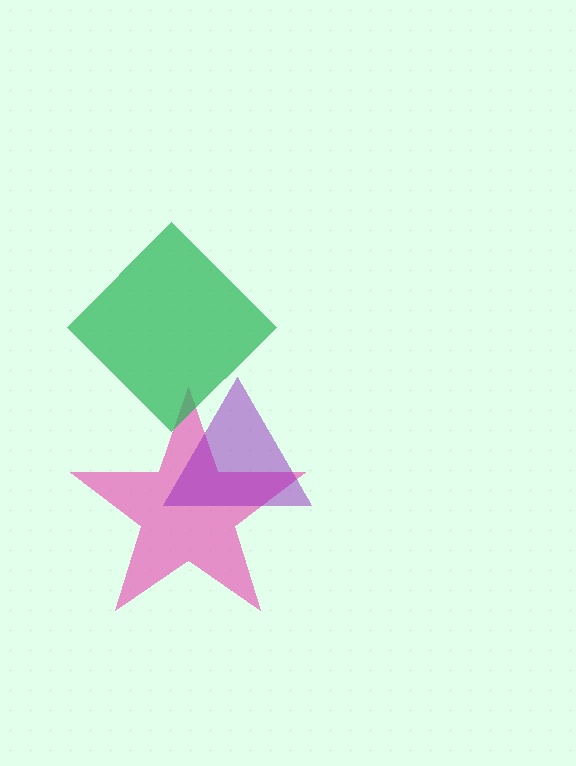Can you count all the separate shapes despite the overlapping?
Yes, there are 3 separate shapes.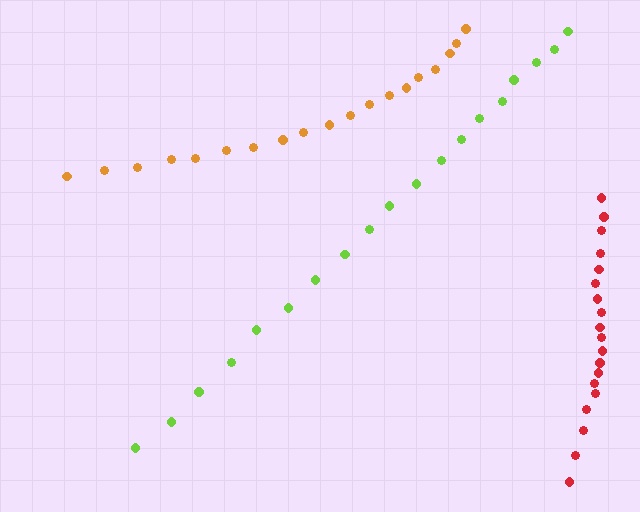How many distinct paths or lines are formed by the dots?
There are 3 distinct paths.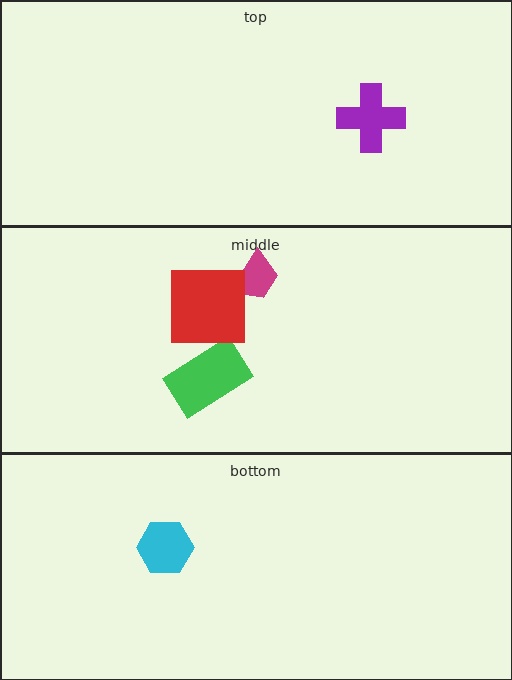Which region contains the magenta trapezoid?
The middle region.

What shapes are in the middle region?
The green rectangle, the magenta trapezoid, the red square.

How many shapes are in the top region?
1.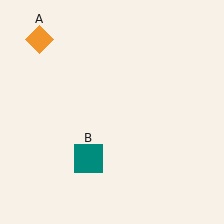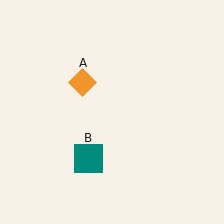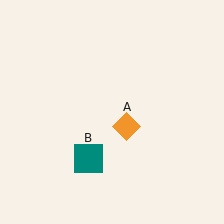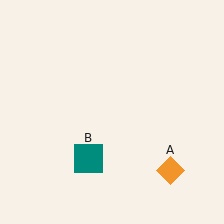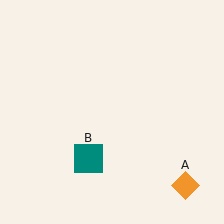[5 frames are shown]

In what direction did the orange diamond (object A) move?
The orange diamond (object A) moved down and to the right.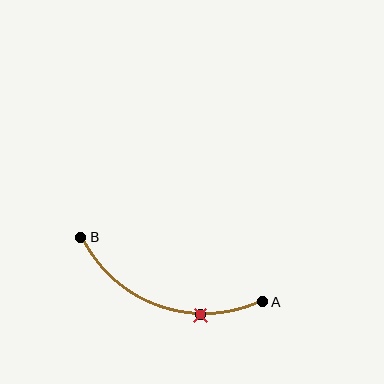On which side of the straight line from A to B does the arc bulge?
The arc bulges below the straight line connecting A and B.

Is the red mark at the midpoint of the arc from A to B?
No. The red mark lies on the arc but is closer to endpoint A. The arc midpoint would be at the point on the curve equidistant along the arc from both A and B.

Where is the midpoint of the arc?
The arc midpoint is the point on the curve farthest from the straight line joining A and B. It sits below that line.